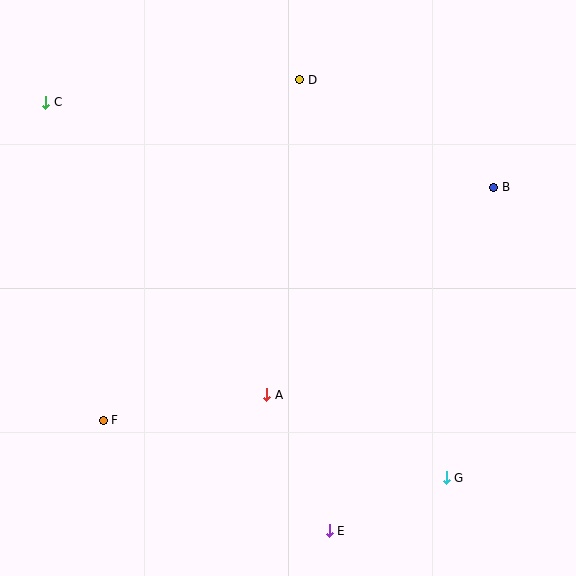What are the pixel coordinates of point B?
Point B is at (494, 187).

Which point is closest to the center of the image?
Point A at (267, 395) is closest to the center.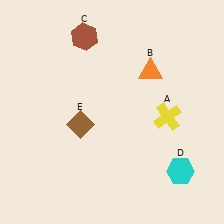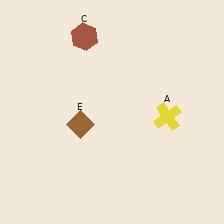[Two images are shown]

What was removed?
The cyan hexagon (D), the orange triangle (B) were removed in Image 2.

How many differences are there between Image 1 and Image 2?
There are 2 differences between the two images.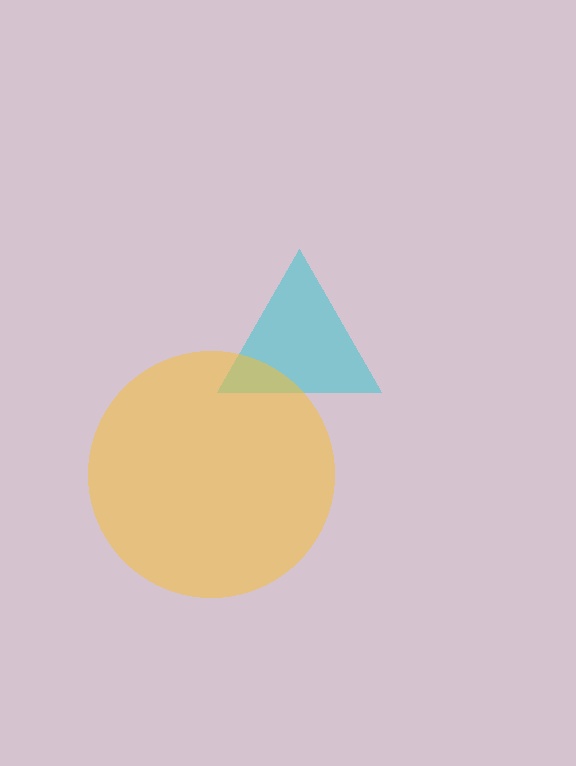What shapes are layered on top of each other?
The layered shapes are: a cyan triangle, a yellow circle.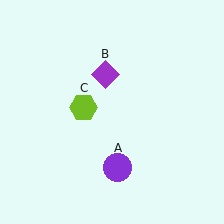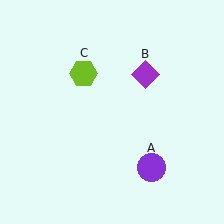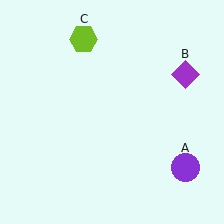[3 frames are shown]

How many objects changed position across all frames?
3 objects changed position: purple circle (object A), purple diamond (object B), lime hexagon (object C).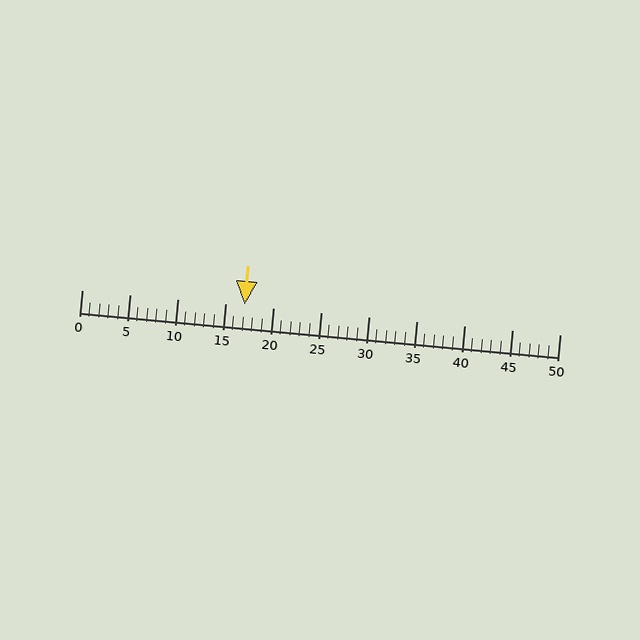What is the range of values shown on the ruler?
The ruler shows values from 0 to 50.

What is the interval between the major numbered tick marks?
The major tick marks are spaced 5 units apart.